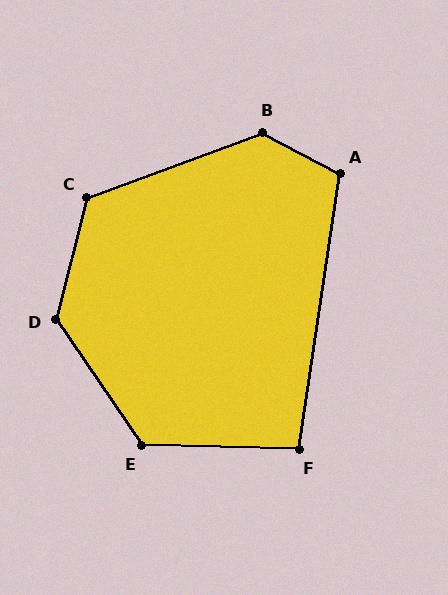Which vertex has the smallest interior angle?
F, at approximately 97 degrees.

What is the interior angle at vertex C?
Approximately 125 degrees (obtuse).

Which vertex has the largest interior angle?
D, at approximately 132 degrees.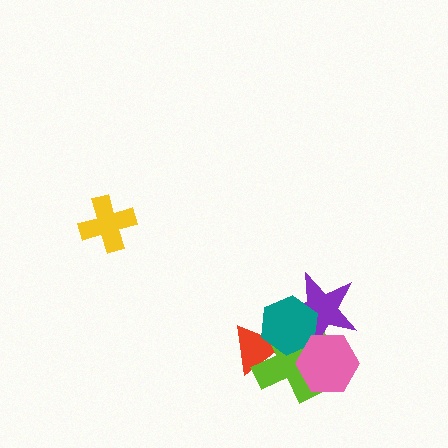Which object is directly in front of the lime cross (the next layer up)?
The purple star is directly in front of the lime cross.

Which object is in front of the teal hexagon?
The pink hexagon is in front of the teal hexagon.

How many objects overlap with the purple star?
3 objects overlap with the purple star.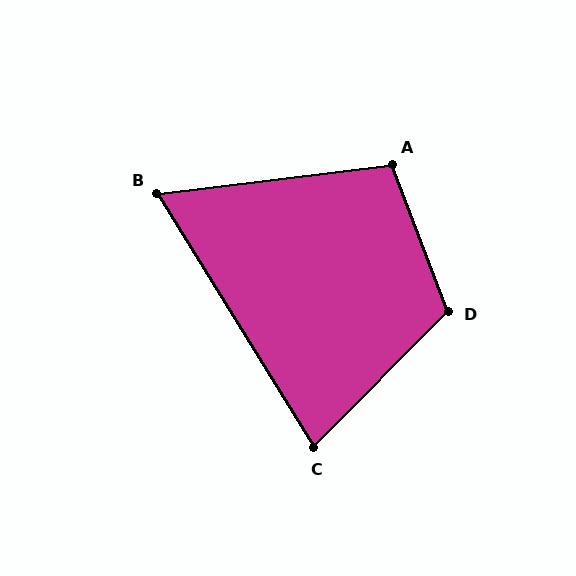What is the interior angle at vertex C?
Approximately 76 degrees (acute).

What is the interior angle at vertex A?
Approximately 104 degrees (obtuse).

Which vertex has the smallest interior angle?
B, at approximately 65 degrees.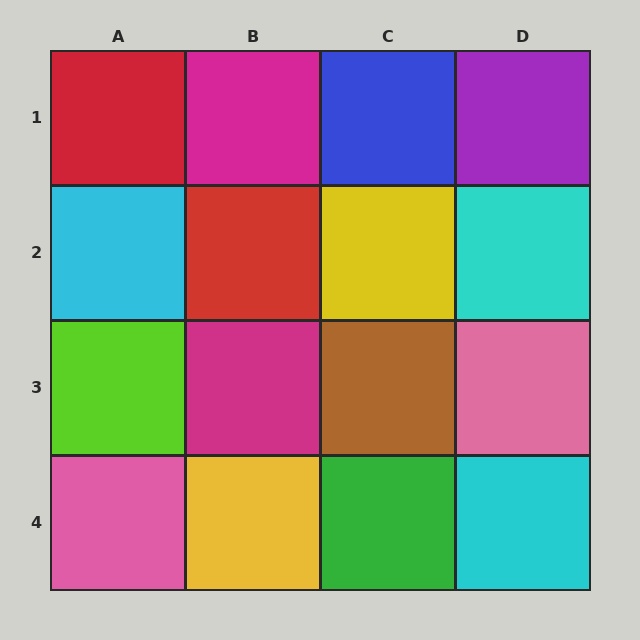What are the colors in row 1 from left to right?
Red, magenta, blue, purple.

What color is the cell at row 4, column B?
Yellow.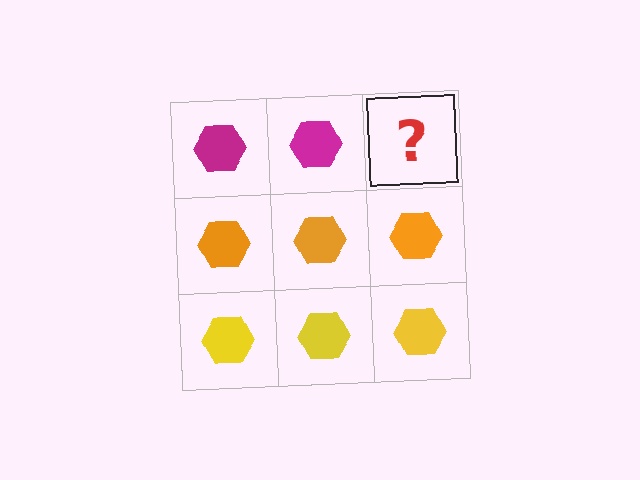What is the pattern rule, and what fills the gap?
The rule is that each row has a consistent color. The gap should be filled with a magenta hexagon.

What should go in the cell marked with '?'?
The missing cell should contain a magenta hexagon.